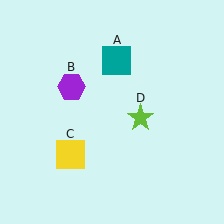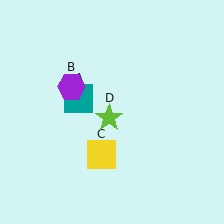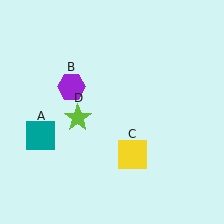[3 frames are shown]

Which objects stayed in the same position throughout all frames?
Purple hexagon (object B) remained stationary.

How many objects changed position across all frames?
3 objects changed position: teal square (object A), yellow square (object C), lime star (object D).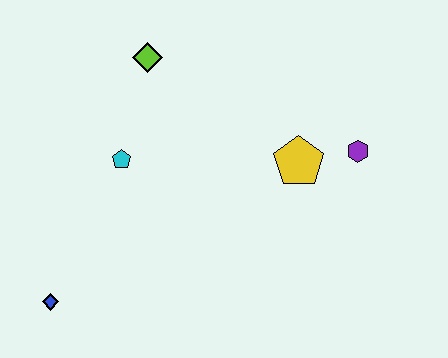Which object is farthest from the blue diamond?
The purple hexagon is farthest from the blue diamond.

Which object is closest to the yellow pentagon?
The purple hexagon is closest to the yellow pentagon.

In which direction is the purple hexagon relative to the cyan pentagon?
The purple hexagon is to the right of the cyan pentagon.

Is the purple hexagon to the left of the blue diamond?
No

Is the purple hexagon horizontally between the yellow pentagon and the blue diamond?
No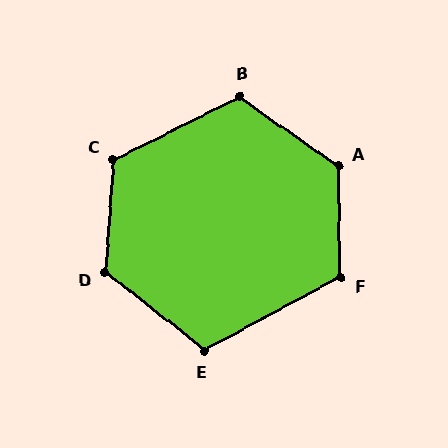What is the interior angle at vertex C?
Approximately 120 degrees (obtuse).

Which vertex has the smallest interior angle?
E, at approximately 113 degrees.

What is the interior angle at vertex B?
Approximately 119 degrees (obtuse).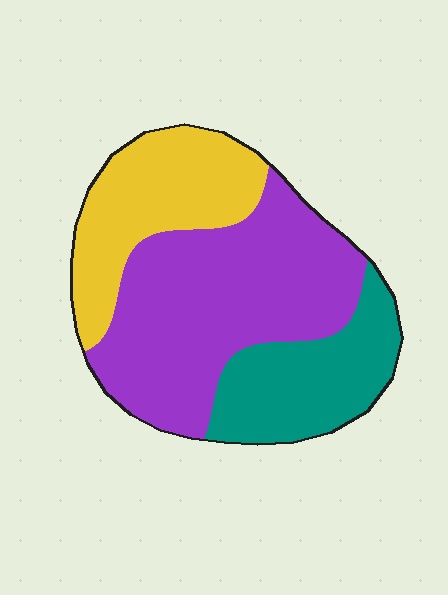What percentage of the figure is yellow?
Yellow covers roughly 25% of the figure.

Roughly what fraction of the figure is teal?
Teal covers 24% of the figure.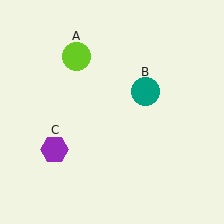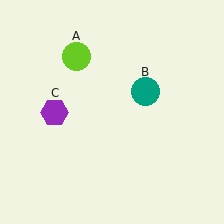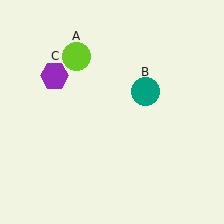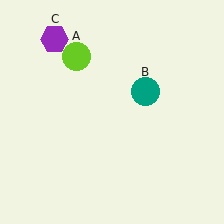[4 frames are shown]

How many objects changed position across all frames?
1 object changed position: purple hexagon (object C).